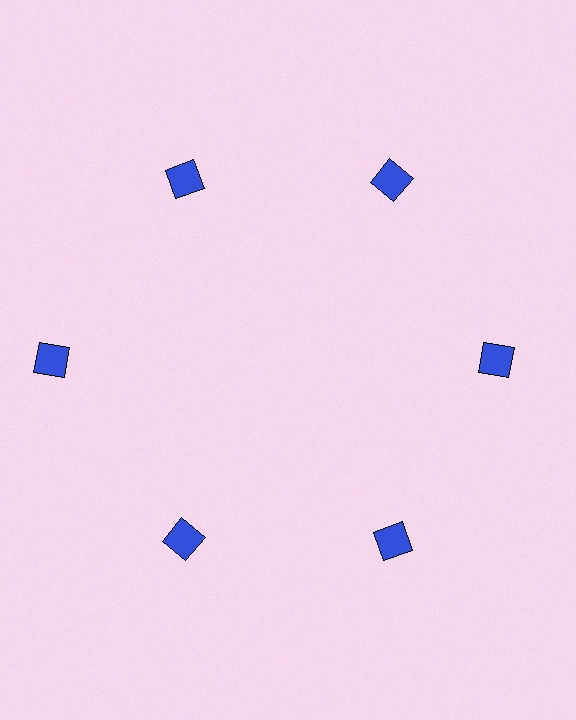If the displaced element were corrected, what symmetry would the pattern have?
It would have 6-fold rotational symmetry — the pattern would map onto itself every 60 degrees.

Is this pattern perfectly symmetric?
No. The 6 blue diamonds are arranged in a ring, but one element near the 9 o'clock position is pushed outward from the center, breaking the 6-fold rotational symmetry.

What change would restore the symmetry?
The symmetry would be restored by moving it inward, back onto the ring so that all 6 diamonds sit at equal angles and equal distance from the center.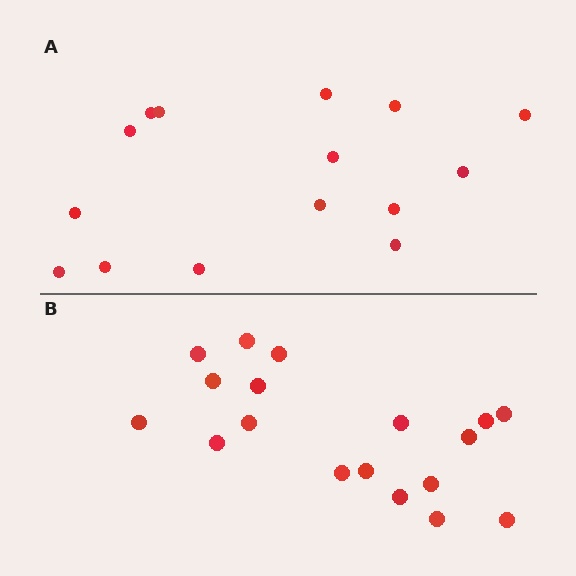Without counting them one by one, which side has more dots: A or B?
Region B (the bottom region) has more dots.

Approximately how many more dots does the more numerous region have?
Region B has just a few more — roughly 2 or 3 more dots than region A.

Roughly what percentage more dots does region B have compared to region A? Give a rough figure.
About 20% more.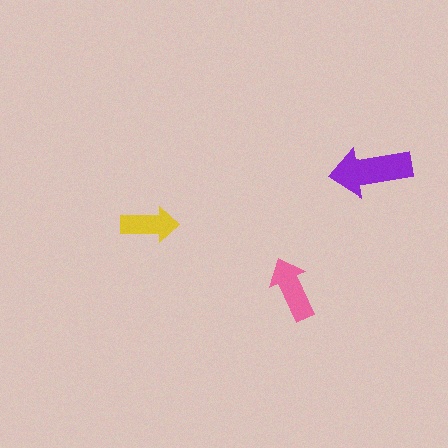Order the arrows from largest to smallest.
the purple one, the pink one, the yellow one.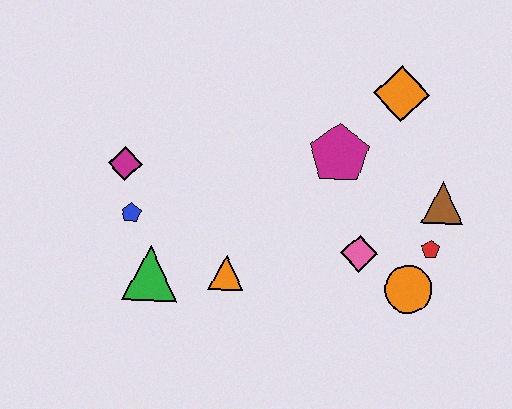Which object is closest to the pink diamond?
The orange circle is closest to the pink diamond.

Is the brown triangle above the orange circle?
Yes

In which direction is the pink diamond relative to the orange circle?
The pink diamond is to the left of the orange circle.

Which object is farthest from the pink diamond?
The magenta diamond is farthest from the pink diamond.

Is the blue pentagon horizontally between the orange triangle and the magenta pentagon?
No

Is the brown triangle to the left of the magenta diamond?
No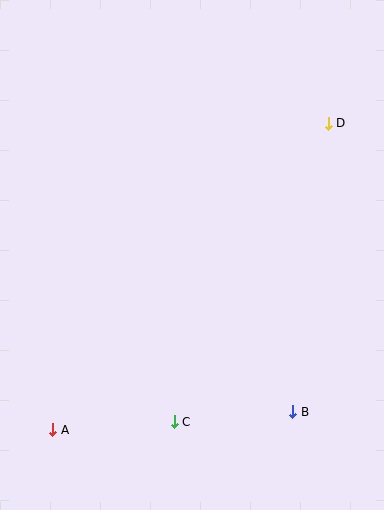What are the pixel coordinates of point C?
Point C is at (174, 422).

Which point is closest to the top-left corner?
Point D is closest to the top-left corner.